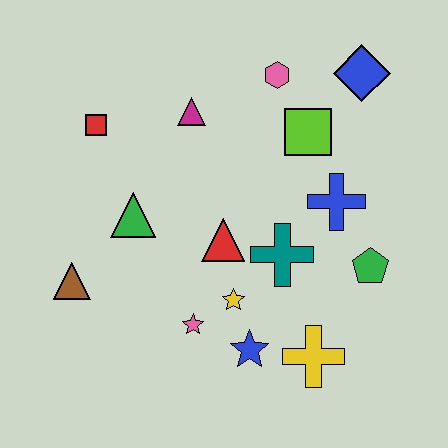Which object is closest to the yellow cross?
The blue star is closest to the yellow cross.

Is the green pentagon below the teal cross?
Yes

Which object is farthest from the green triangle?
The blue diamond is farthest from the green triangle.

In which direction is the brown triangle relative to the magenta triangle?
The brown triangle is below the magenta triangle.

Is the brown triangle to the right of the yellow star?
No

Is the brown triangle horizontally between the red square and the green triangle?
No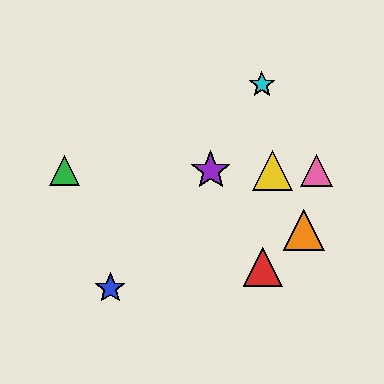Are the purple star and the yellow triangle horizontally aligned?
Yes, both are at y≈170.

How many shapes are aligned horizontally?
4 shapes (the green triangle, the yellow triangle, the purple star, the pink triangle) are aligned horizontally.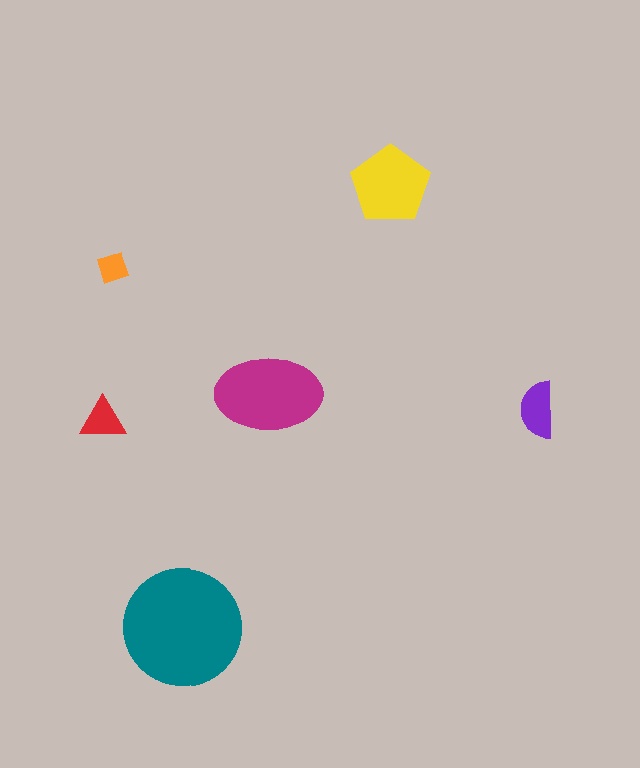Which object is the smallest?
The orange diamond.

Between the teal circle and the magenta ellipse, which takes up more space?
The teal circle.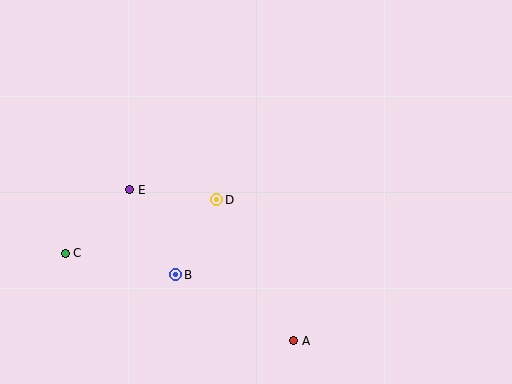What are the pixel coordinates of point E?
Point E is at (130, 190).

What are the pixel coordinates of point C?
Point C is at (65, 253).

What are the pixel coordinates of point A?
Point A is at (294, 341).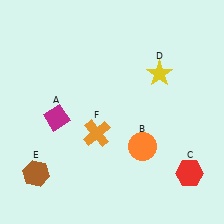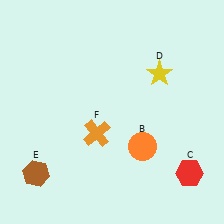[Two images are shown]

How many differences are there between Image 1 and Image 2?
There is 1 difference between the two images.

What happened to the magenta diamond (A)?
The magenta diamond (A) was removed in Image 2. It was in the bottom-left area of Image 1.